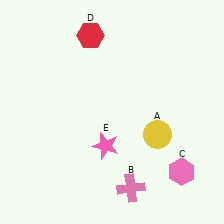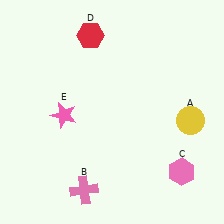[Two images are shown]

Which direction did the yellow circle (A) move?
The yellow circle (A) moved right.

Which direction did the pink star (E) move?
The pink star (E) moved left.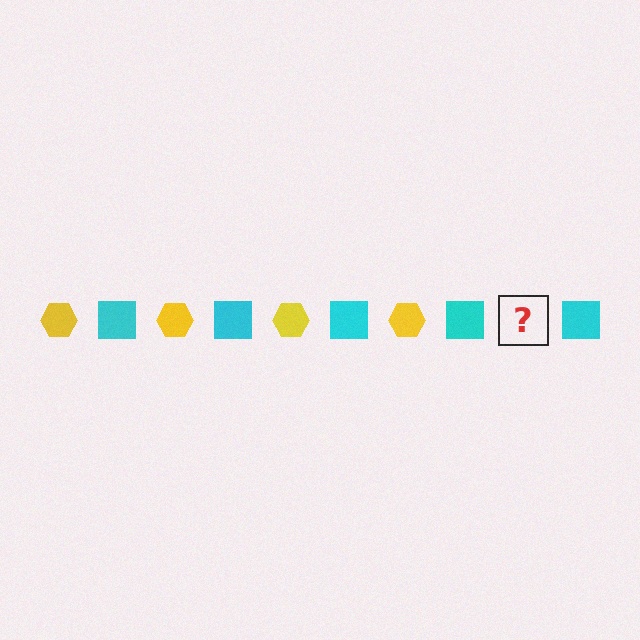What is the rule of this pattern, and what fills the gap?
The rule is that the pattern alternates between yellow hexagon and cyan square. The gap should be filled with a yellow hexagon.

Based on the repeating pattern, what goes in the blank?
The blank should be a yellow hexagon.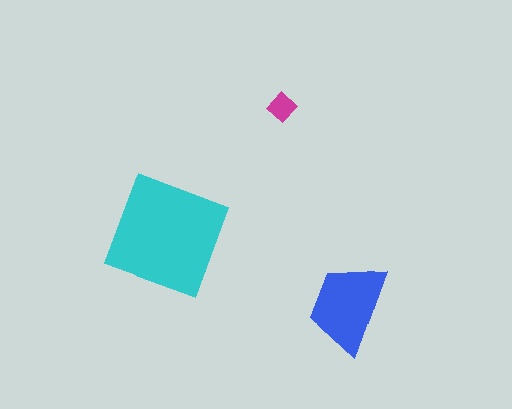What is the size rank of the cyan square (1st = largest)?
1st.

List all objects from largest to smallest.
The cyan square, the blue trapezoid, the magenta diamond.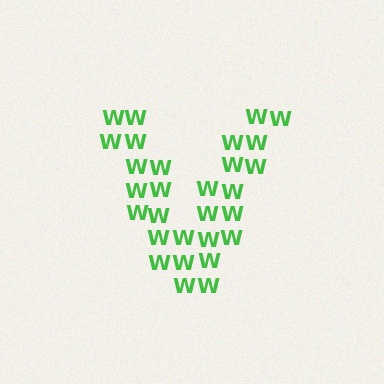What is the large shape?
The large shape is the letter V.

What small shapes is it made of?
It is made of small letter W's.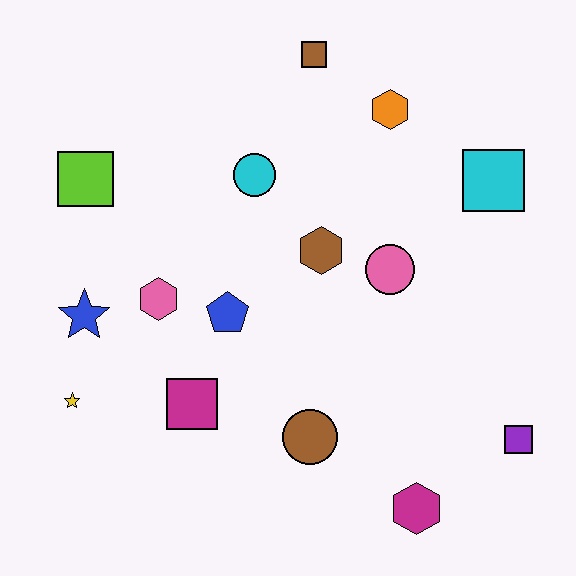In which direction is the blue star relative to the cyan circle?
The blue star is to the left of the cyan circle.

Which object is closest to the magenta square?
The blue pentagon is closest to the magenta square.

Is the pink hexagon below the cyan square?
Yes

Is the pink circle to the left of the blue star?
No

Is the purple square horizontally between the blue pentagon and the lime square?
No